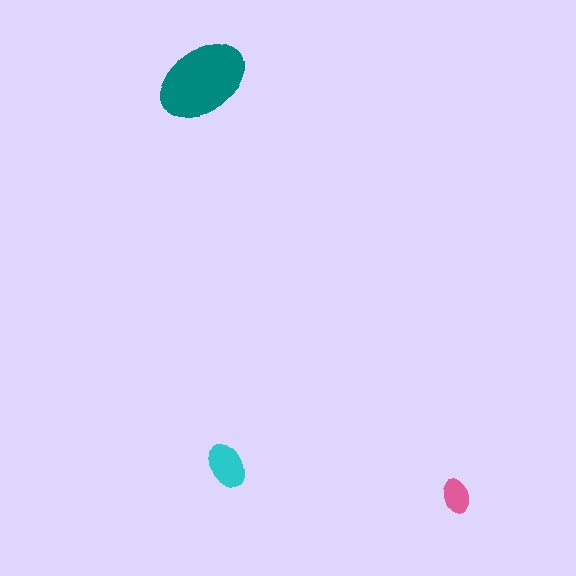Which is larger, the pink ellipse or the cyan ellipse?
The cyan one.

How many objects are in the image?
There are 3 objects in the image.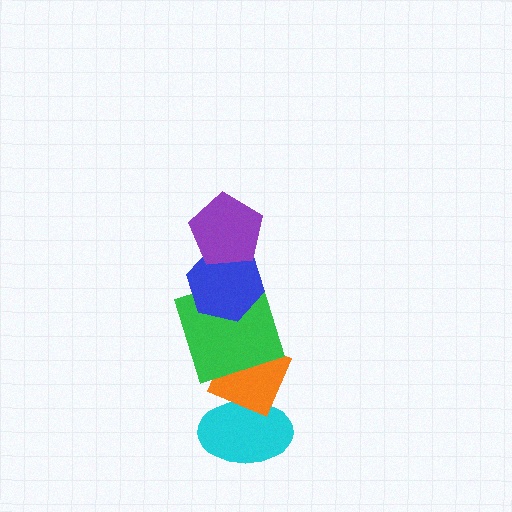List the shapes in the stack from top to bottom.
From top to bottom: the purple pentagon, the blue hexagon, the green square, the orange diamond, the cyan ellipse.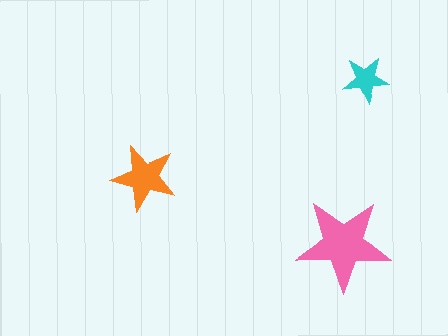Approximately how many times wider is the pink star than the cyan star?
About 2 times wider.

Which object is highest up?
The cyan star is topmost.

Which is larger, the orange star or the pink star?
The pink one.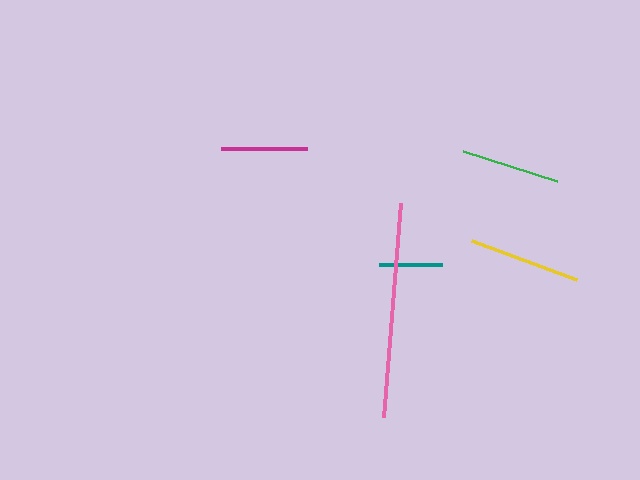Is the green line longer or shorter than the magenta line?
The green line is longer than the magenta line.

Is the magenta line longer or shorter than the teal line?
The magenta line is longer than the teal line.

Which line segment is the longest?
The pink line is the longest at approximately 215 pixels.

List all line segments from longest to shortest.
From longest to shortest: pink, yellow, green, magenta, teal.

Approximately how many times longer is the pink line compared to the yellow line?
The pink line is approximately 1.9 times the length of the yellow line.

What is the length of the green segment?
The green segment is approximately 98 pixels long.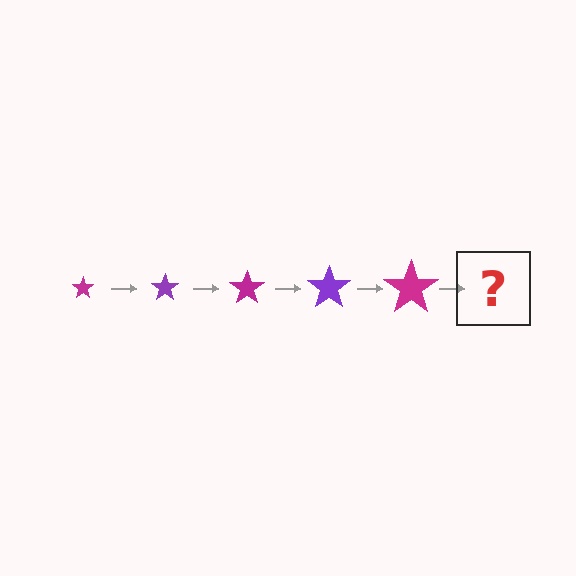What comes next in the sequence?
The next element should be a purple star, larger than the previous one.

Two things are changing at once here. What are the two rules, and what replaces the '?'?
The two rules are that the star grows larger each step and the color cycles through magenta and purple. The '?' should be a purple star, larger than the previous one.